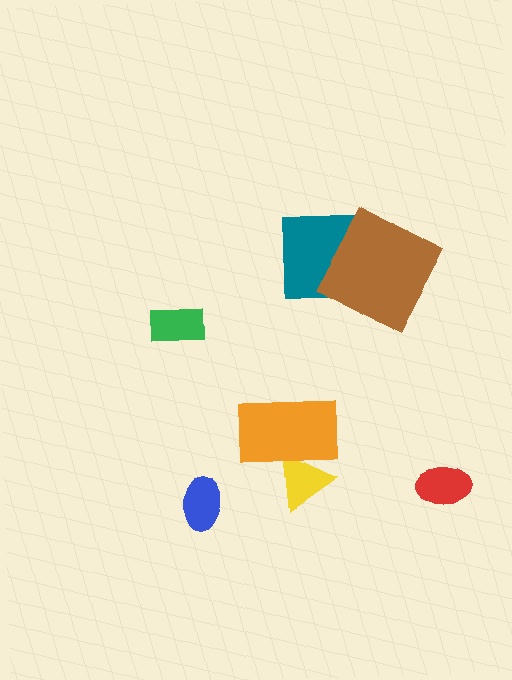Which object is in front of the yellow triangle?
The orange rectangle is in front of the yellow triangle.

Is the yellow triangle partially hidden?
Yes, it is partially covered by another shape.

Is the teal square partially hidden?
Yes, it is partially covered by another shape.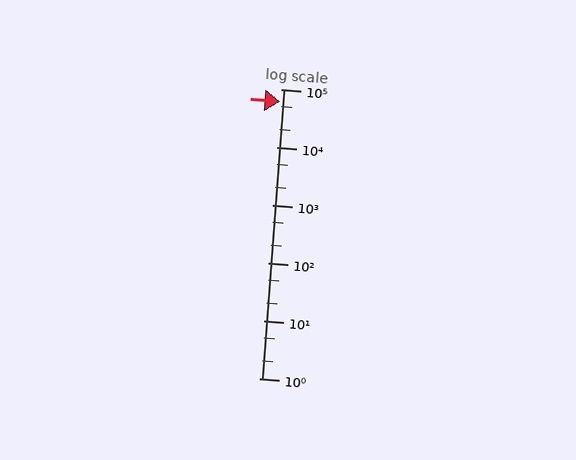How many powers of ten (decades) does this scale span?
The scale spans 5 decades, from 1 to 100000.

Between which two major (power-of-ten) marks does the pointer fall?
The pointer is between 10000 and 100000.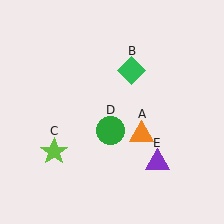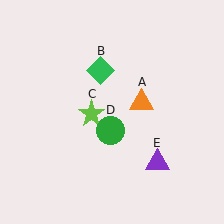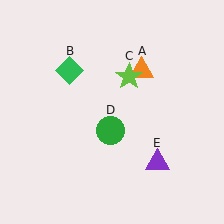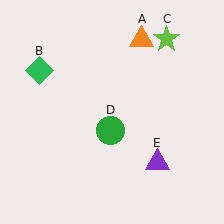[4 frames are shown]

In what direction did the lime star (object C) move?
The lime star (object C) moved up and to the right.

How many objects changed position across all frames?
3 objects changed position: orange triangle (object A), green diamond (object B), lime star (object C).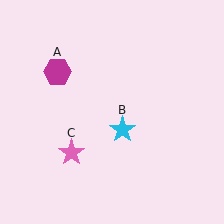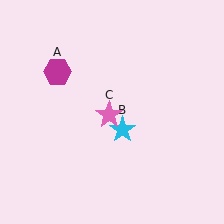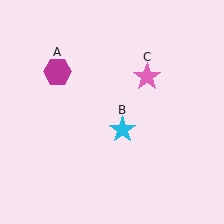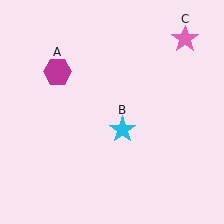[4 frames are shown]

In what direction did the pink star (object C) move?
The pink star (object C) moved up and to the right.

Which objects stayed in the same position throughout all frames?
Magenta hexagon (object A) and cyan star (object B) remained stationary.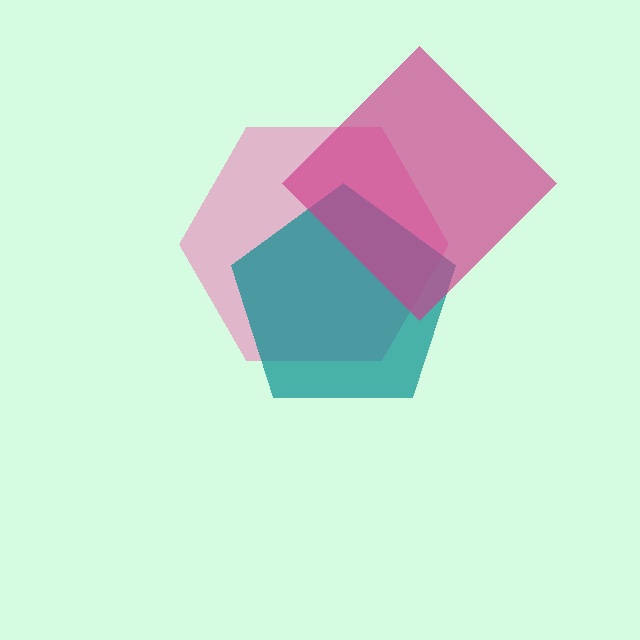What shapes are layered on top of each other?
The layered shapes are: a pink hexagon, a teal pentagon, a magenta diamond.